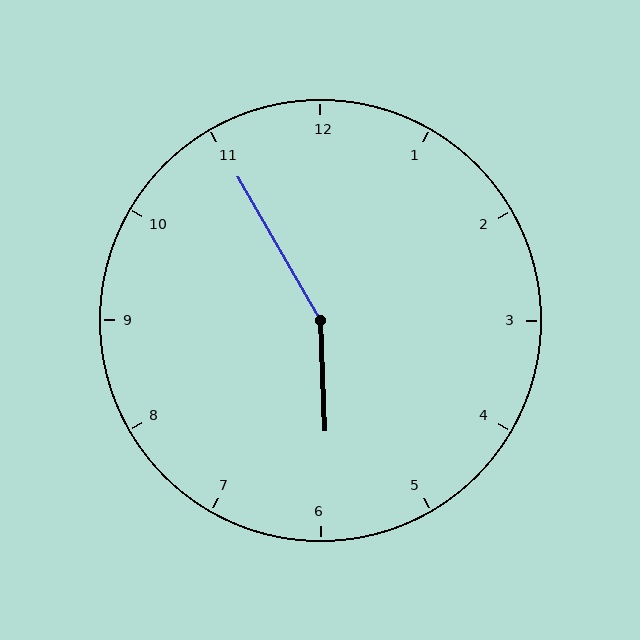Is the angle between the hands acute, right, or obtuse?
It is obtuse.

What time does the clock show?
5:55.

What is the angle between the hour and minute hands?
Approximately 152 degrees.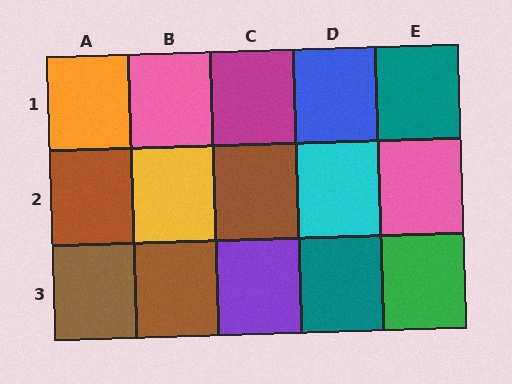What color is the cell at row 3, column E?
Green.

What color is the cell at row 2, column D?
Cyan.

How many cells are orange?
1 cell is orange.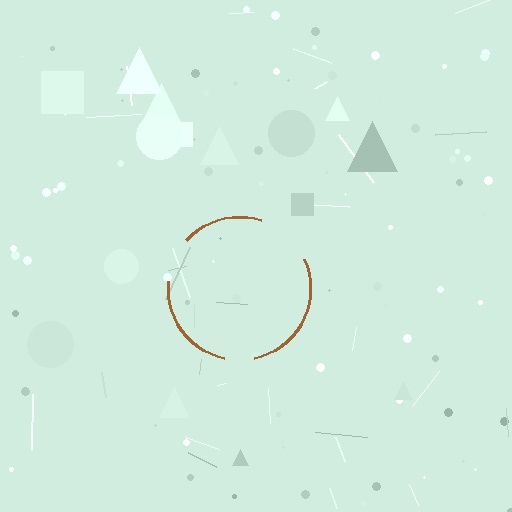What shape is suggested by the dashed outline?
The dashed outline suggests a circle.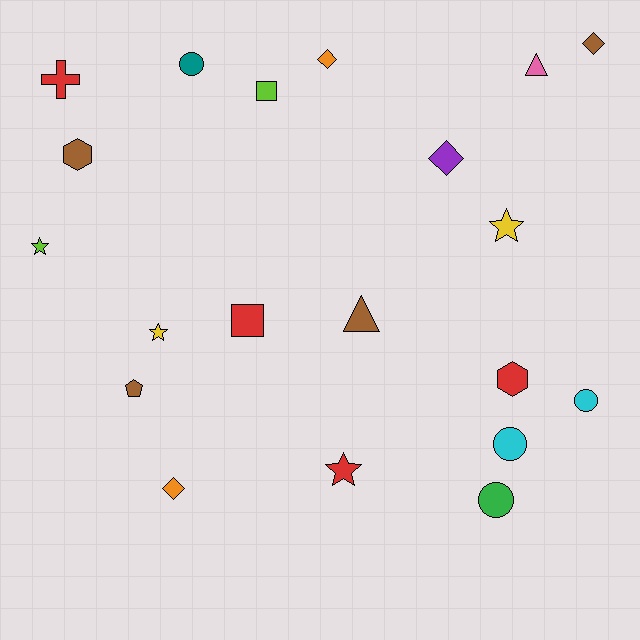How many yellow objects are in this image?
There are 2 yellow objects.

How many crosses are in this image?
There is 1 cross.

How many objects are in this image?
There are 20 objects.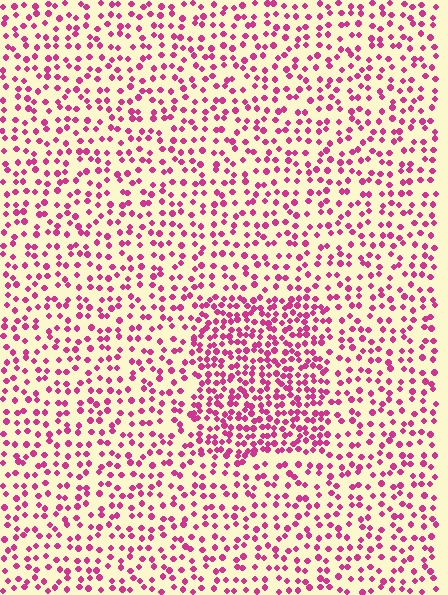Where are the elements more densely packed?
The elements are more densely packed inside the rectangle boundary.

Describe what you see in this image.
The image contains small magenta elements arranged at two different densities. A rectangle-shaped region is visible where the elements are more densely packed than the surrounding area.